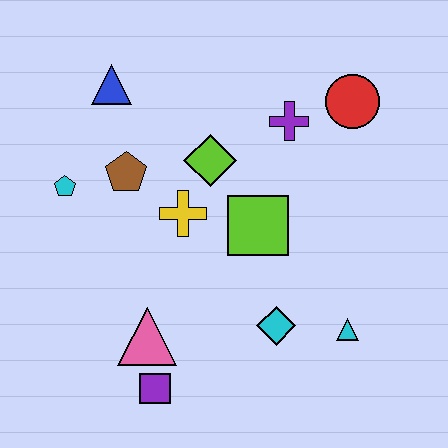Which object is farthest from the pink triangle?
The red circle is farthest from the pink triangle.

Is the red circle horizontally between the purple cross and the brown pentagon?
No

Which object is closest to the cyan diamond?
The cyan triangle is closest to the cyan diamond.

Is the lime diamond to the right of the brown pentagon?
Yes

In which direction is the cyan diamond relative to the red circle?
The cyan diamond is below the red circle.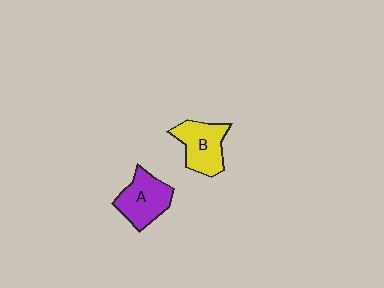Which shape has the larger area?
Shape A (purple).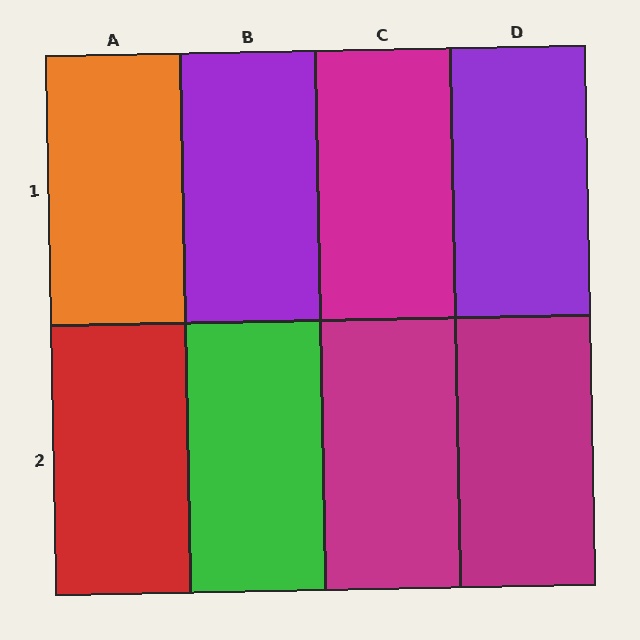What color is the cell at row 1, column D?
Purple.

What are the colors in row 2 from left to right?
Red, green, magenta, magenta.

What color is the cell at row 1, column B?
Purple.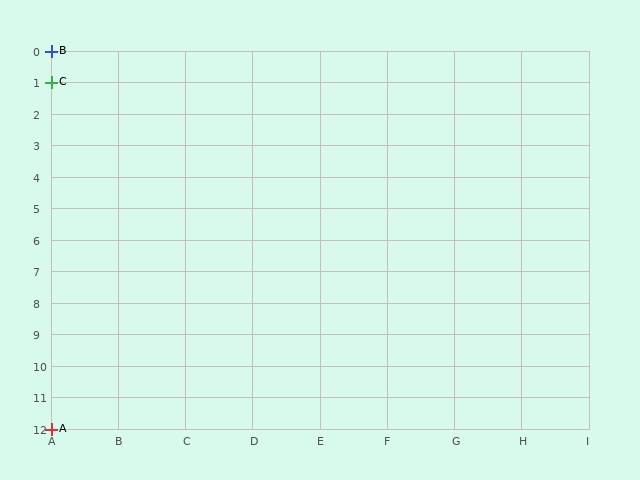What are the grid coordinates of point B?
Point B is at grid coordinates (A, 0).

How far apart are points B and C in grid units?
Points B and C are 1 row apart.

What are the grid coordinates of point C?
Point C is at grid coordinates (A, 1).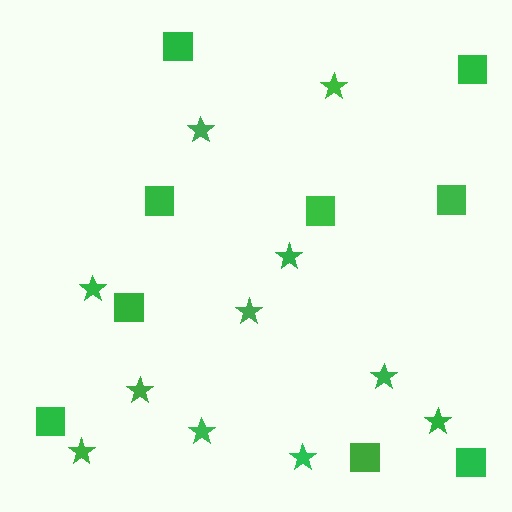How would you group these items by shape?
There are 2 groups: one group of squares (9) and one group of stars (11).